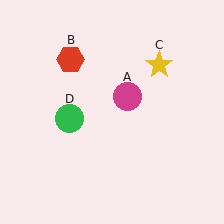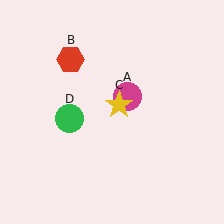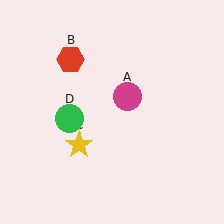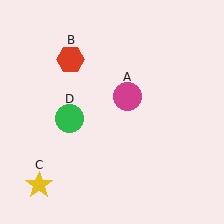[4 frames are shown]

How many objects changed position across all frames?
1 object changed position: yellow star (object C).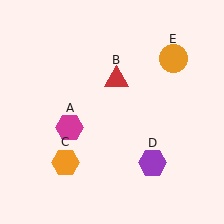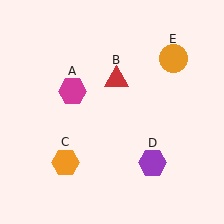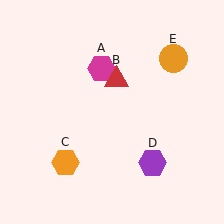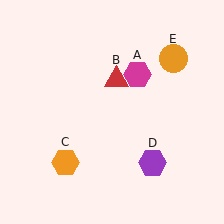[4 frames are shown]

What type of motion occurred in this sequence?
The magenta hexagon (object A) rotated clockwise around the center of the scene.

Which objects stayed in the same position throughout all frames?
Red triangle (object B) and orange hexagon (object C) and purple hexagon (object D) and orange circle (object E) remained stationary.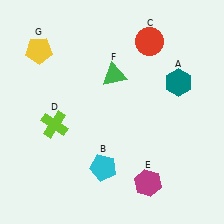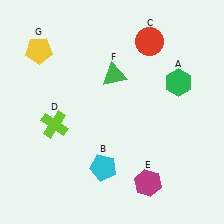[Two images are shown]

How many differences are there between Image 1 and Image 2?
There is 1 difference between the two images.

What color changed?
The hexagon (A) changed from teal in Image 1 to green in Image 2.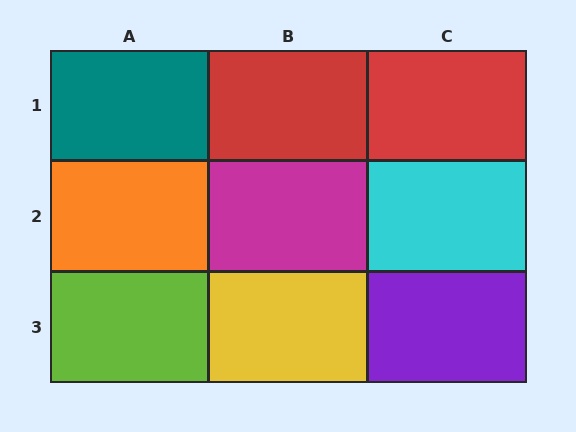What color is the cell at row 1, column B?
Red.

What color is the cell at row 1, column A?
Teal.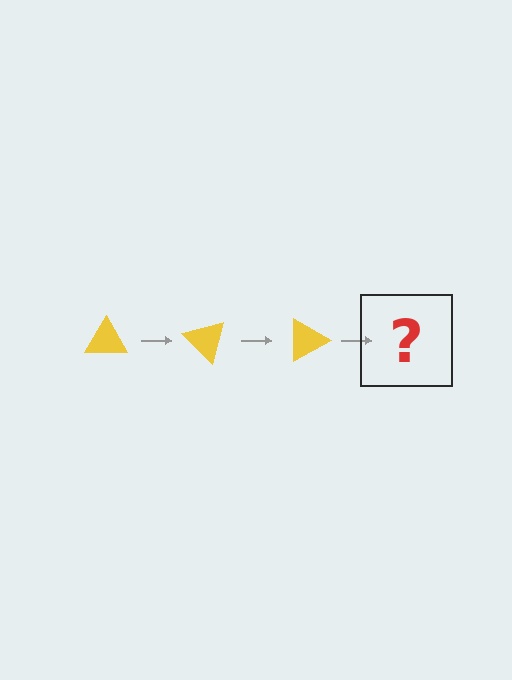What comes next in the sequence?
The next element should be a yellow triangle rotated 135 degrees.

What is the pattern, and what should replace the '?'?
The pattern is that the triangle rotates 45 degrees each step. The '?' should be a yellow triangle rotated 135 degrees.